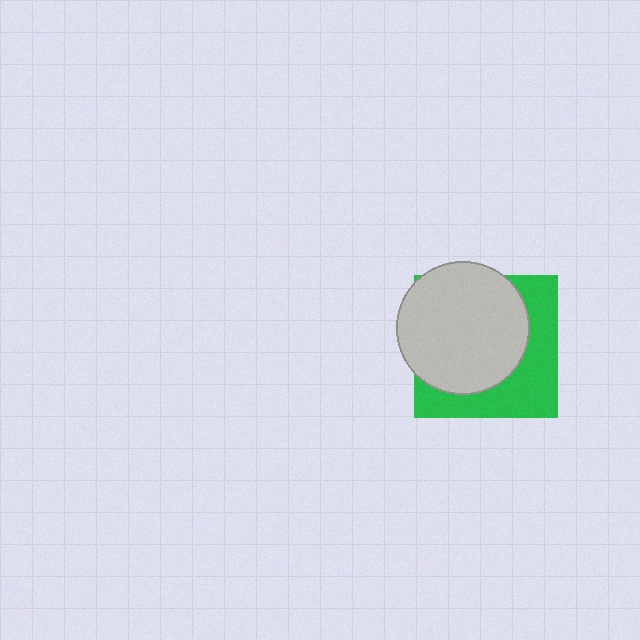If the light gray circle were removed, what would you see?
You would see the complete green square.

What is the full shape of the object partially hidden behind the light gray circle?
The partially hidden object is a green square.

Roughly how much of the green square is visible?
A small part of it is visible (roughly 40%).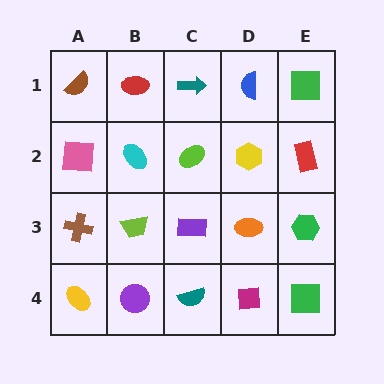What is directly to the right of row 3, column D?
A green hexagon.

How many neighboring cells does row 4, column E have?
2.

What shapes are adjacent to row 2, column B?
A red ellipse (row 1, column B), a lime trapezoid (row 3, column B), a pink square (row 2, column A), a lime ellipse (row 2, column C).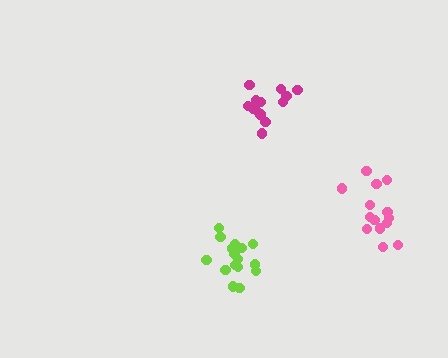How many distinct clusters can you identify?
There are 3 distinct clusters.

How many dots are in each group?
Group 1: 16 dots, Group 2: 14 dots, Group 3: 14 dots (44 total).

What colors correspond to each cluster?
The clusters are colored: lime, pink, magenta.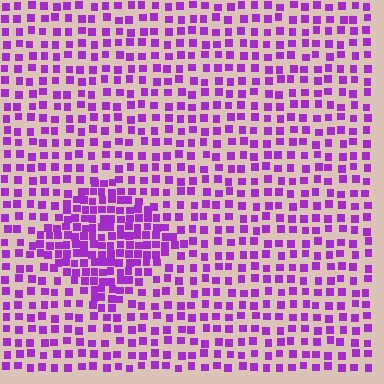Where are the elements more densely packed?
The elements are more densely packed inside the diamond boundary.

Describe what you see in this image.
The image contains small purple elements arranged at two different densities. A diamond-shaped region is visible where the elements are more densely packed than the surrounding area.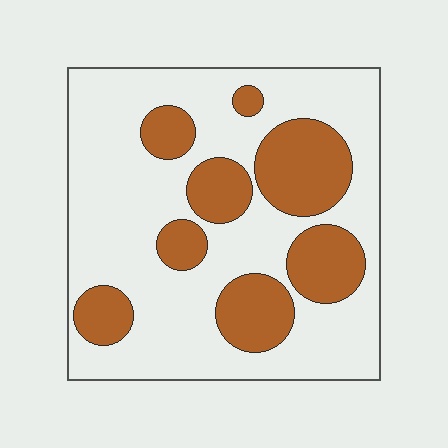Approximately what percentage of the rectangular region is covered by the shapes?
Approximately 30%.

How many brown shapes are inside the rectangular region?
8.